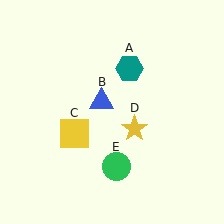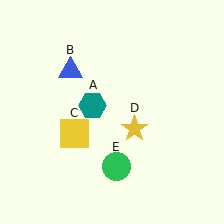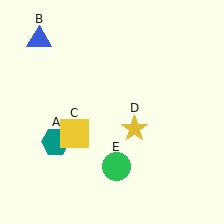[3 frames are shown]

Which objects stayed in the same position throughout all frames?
Yellow square (object C) and yellow star (object D) and green circle (object E) remained stationary.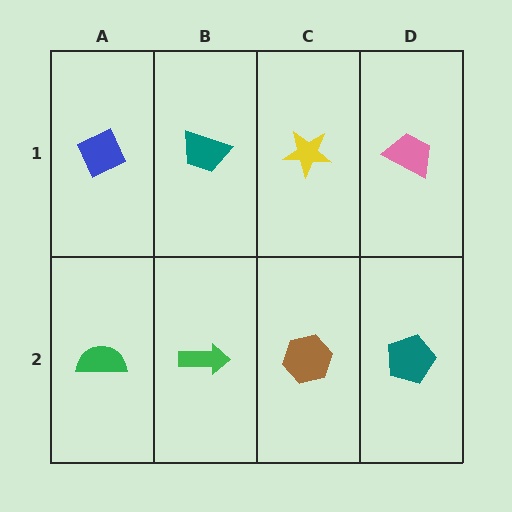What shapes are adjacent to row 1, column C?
A brown hexagon (row 2, column C), a teal trapezoid (row 1, column B), a pink trapezoid (row 1, column D).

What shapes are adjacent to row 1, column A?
A green semicircle (row 2, column A), a teal trapezoid (row 1, column B).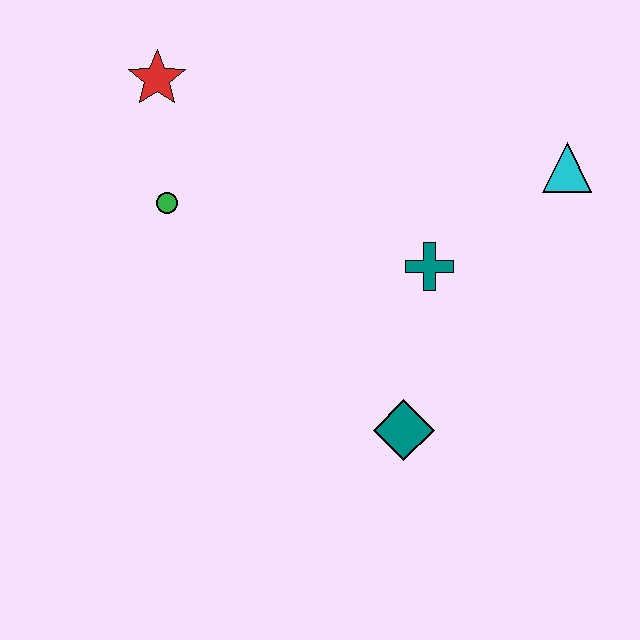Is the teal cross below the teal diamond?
No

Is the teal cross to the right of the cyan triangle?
No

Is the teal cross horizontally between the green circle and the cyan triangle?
Yes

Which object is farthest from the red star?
The teal diamond is farthest from the red star.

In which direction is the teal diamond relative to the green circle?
The teal diamond is to the right of the green circle.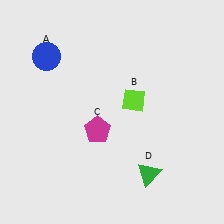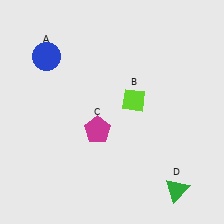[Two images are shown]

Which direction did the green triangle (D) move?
The green triangle (D) moved right.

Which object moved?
The green triangle (D) moved right.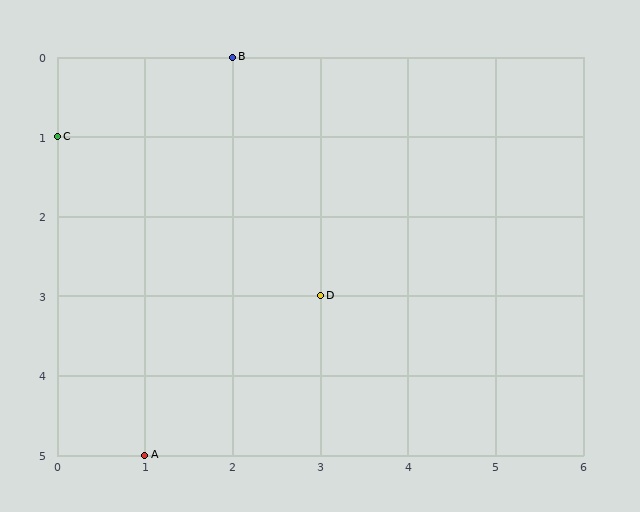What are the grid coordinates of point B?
Point B is at grid coordinates (2, 0).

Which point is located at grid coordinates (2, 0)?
Point B is at (2, 0).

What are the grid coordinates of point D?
Point D is at grid coordinates (3, 3).